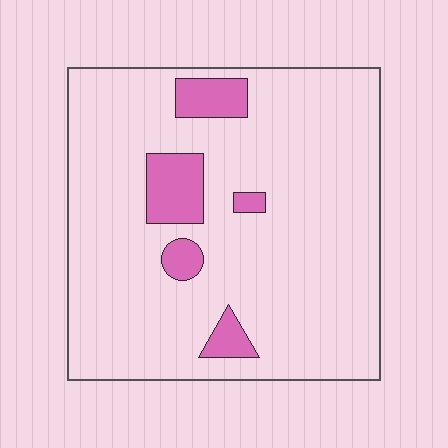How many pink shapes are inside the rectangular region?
5.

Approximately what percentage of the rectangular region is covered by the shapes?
Approximately 10%.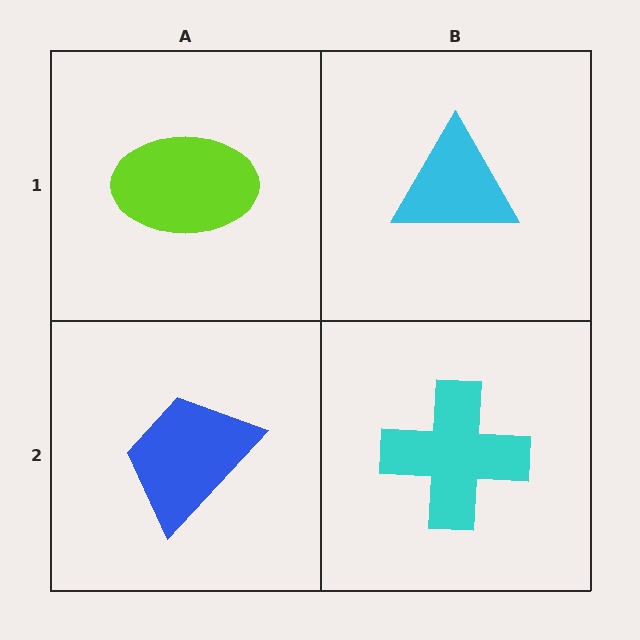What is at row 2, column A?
A blue trapezoid.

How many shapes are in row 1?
2 shapes.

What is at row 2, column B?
A cyan cross.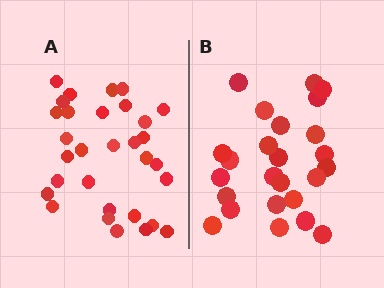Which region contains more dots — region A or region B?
Region A (the left region) has more dots.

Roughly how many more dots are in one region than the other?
Region A has about 6 more dots than region B.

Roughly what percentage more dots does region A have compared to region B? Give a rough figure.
About 25% more.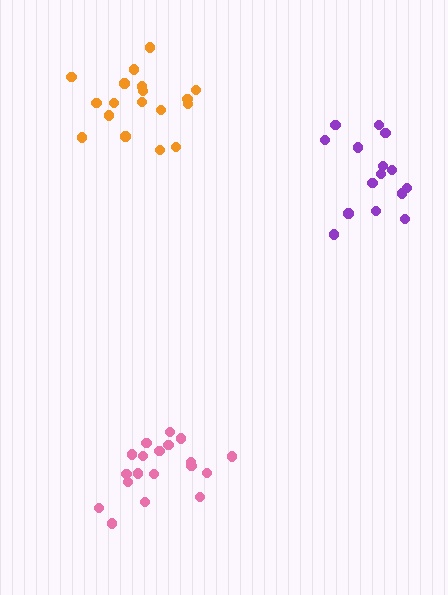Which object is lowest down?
The pink cluster is bottommost.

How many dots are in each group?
Group 1: 18 dots, Group 2: 15 dots, Group 3: 19 dots (52 total).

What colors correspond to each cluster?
The clusters are colored: orange, purple, pink.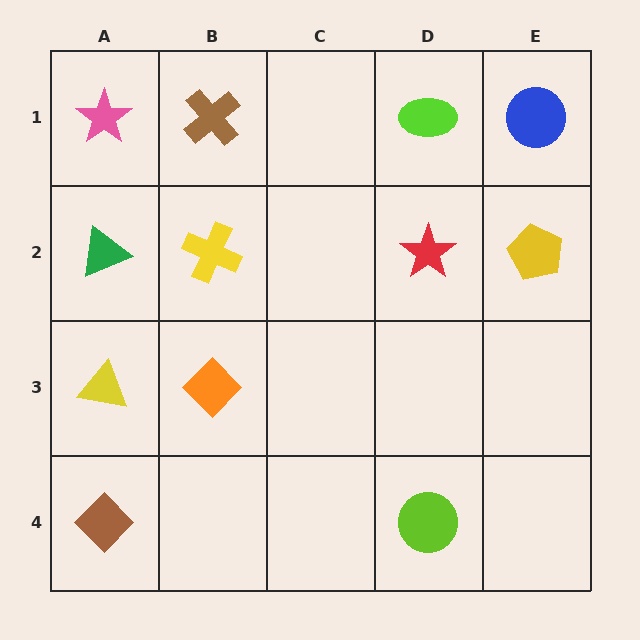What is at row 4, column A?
A brown diamond.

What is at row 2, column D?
A red star.